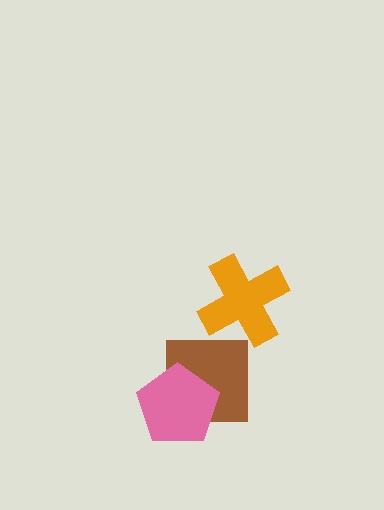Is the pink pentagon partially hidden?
No, no other shape covers it.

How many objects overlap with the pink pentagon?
1 object overlaps with the pink pentagon.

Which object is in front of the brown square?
The pink pentagon is in front of the brown square.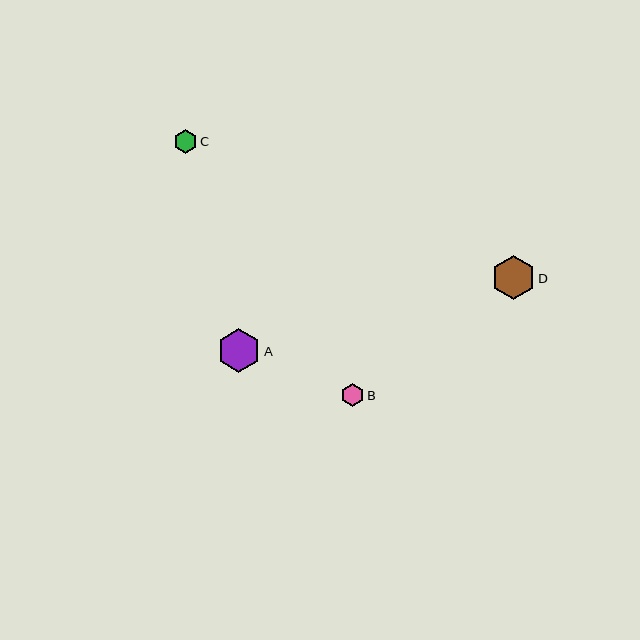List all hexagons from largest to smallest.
From largest to smallest: A, D, C, B.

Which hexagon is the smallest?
Hexagon B is the smallest with a size of approximately 23 pixels.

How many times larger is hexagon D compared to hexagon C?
Hexagon D is approximately 1.9 times the size of hexagon C.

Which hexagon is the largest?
Hexagon A is the largest with a size of approximately 44 pixels.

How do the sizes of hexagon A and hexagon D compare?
Hexagon A and hexagon D are approximately the same size.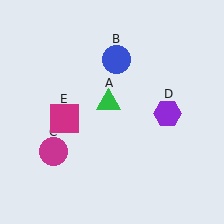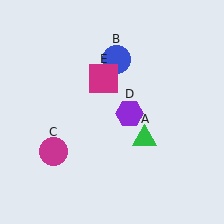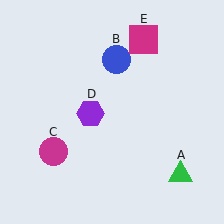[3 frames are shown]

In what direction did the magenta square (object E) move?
The magenta square (object E) moved up and to the right.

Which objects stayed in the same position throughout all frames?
Blue circle (object B) and magenta circle (object C) remained stationary.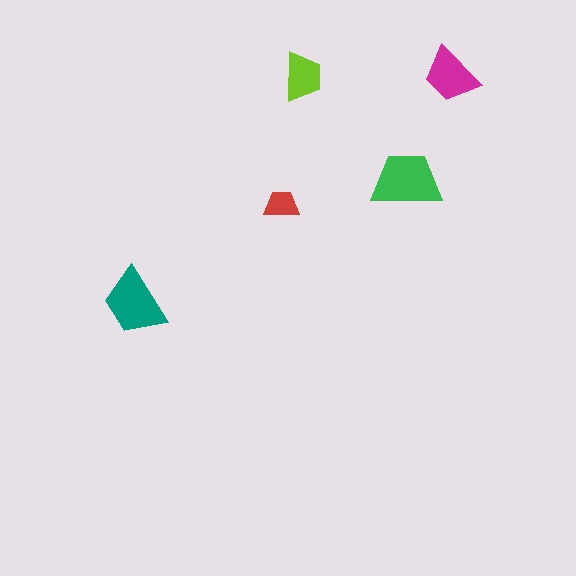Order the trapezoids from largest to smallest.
the green one, the teal one, the magenta one, the lime one, the red one.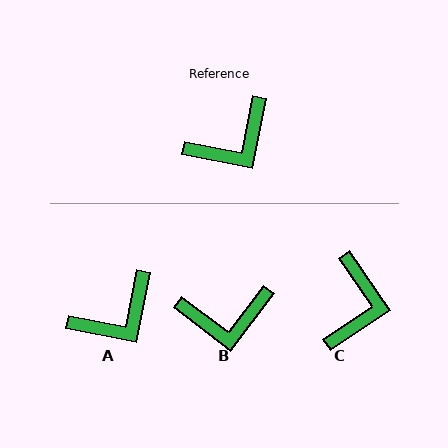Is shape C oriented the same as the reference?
No, it is off by about 45 degrees.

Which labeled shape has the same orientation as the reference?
A.